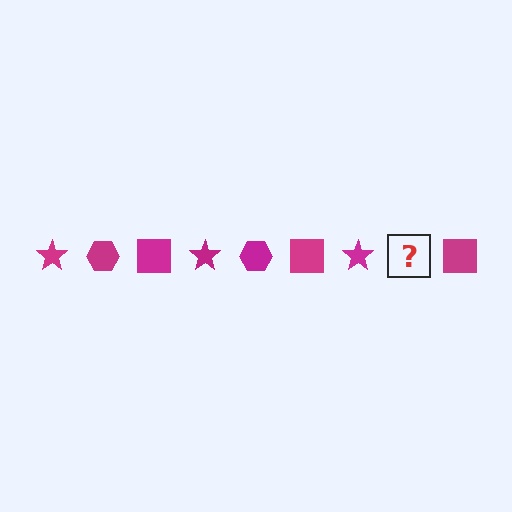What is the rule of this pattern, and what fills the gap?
The rule is that the pattern cycles through star, hexagon, square shapes in magenta. The gap should be filled with a magenta hexagon.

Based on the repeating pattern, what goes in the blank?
The blank should be a magenta hexagon.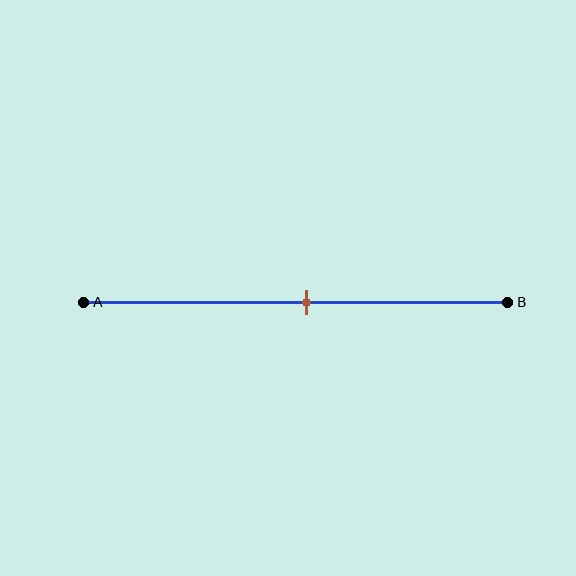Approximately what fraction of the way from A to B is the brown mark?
The brown mark is approximately 50% of the way from A to B.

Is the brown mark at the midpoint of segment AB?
Yes, the mark is approximately at the midpoint.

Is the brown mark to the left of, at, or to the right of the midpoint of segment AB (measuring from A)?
The brown mark is approximately at the midpoint of segment AB.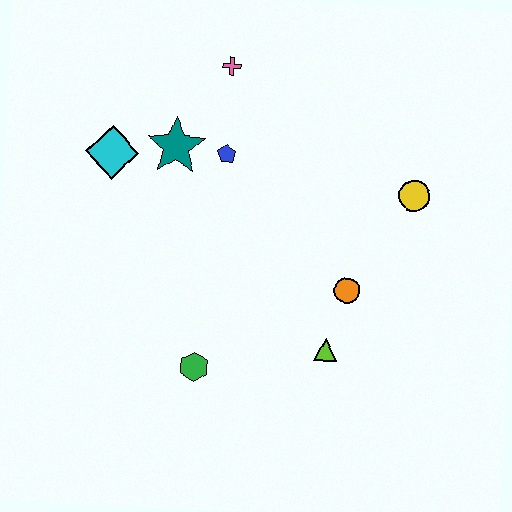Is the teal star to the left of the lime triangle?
Yes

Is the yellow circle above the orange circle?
Yes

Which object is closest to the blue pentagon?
The teal star is closest to the blue pentagon.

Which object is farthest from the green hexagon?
The pink cross is farthest from the green hexagon.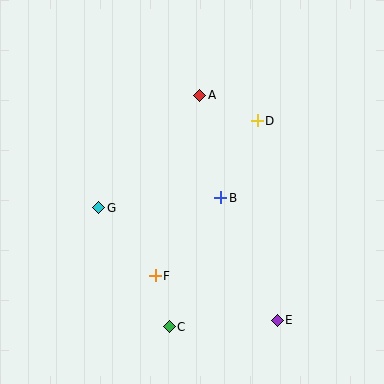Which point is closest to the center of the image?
Point B at (221, 198) is closest to the center.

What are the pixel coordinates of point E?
Point E is at (277, 320).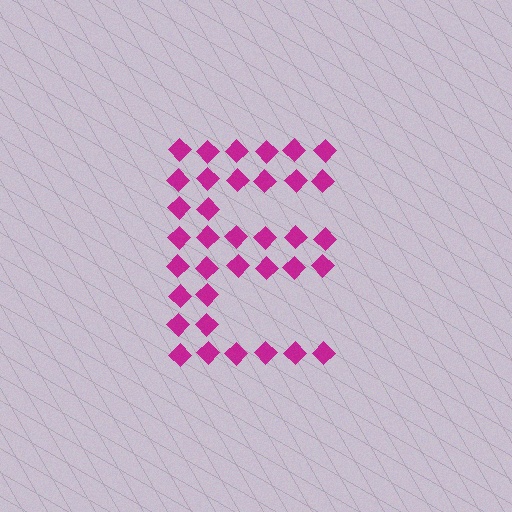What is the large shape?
The large shape is the letter E.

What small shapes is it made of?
It is made of small diamonds.